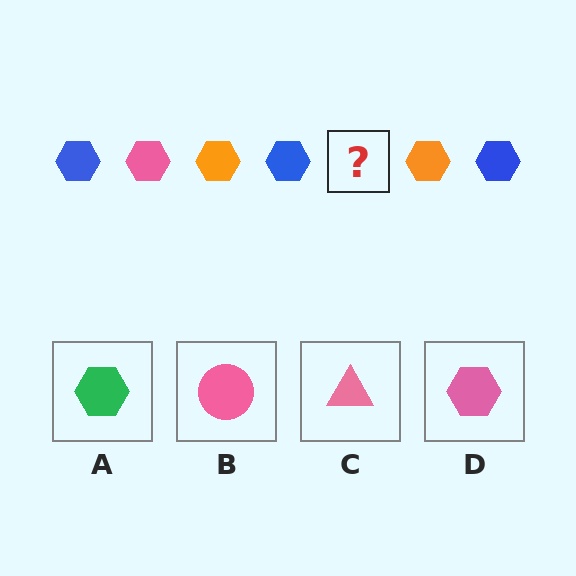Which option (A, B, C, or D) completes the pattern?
D.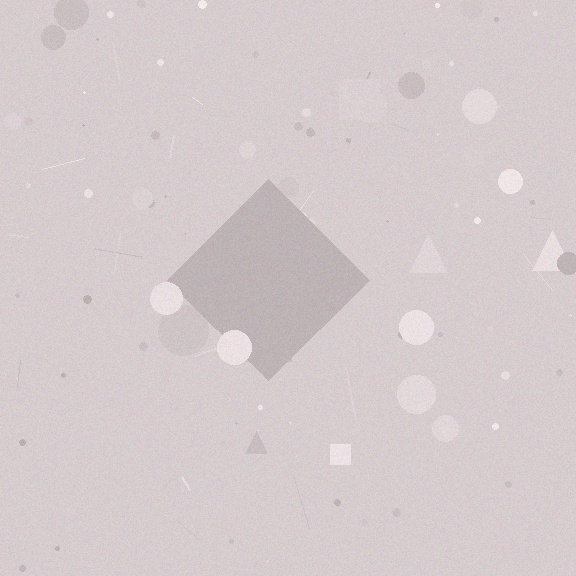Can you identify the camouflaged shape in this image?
The camouflaged shape is a diamond.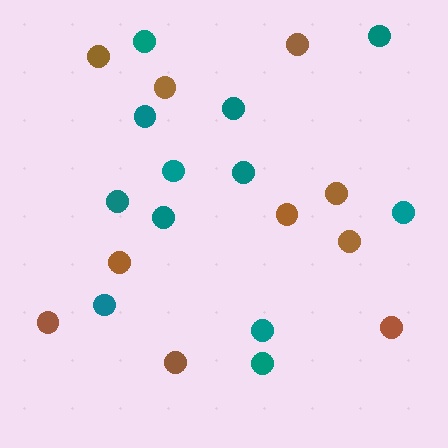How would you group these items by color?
There are 2 groups: one group of teal circles (12) and one group of brown circles (10).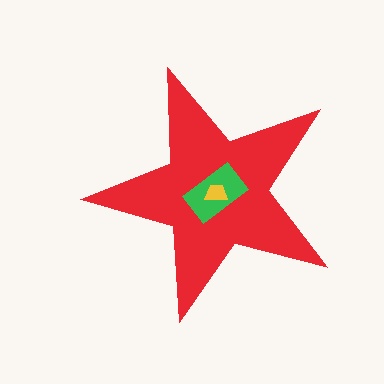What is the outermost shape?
The red star.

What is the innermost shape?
The yellow trapezoid.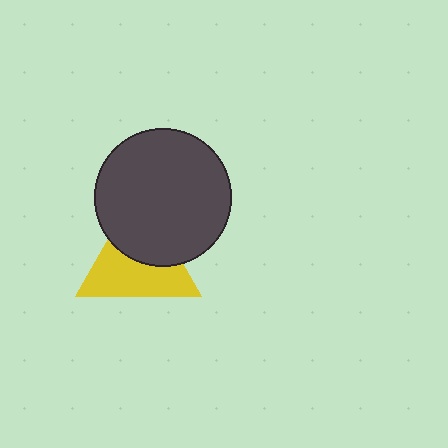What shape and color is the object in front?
The object in front is a dark gray circle.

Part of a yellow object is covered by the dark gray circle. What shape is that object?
It is a triangle.